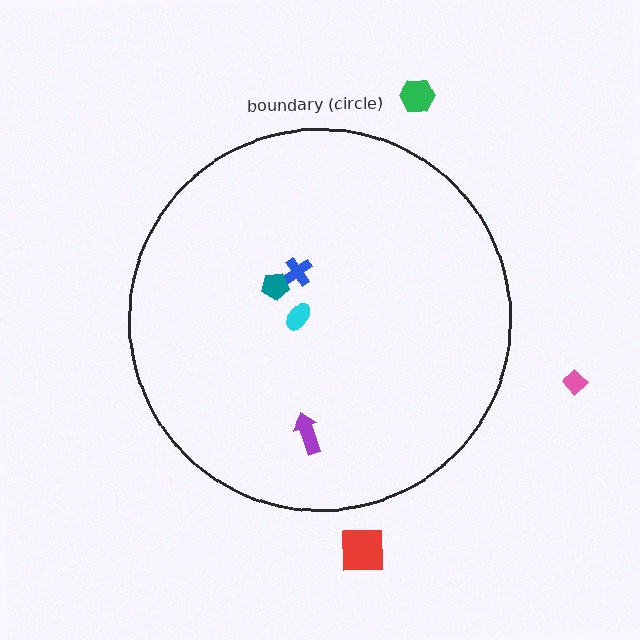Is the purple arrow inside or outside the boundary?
Inside.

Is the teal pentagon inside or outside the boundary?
Inside.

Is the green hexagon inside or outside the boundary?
Outside.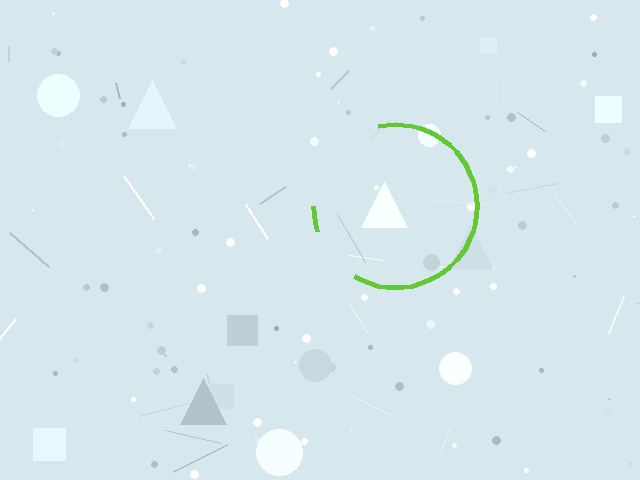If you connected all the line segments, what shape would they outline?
They would outline a circle.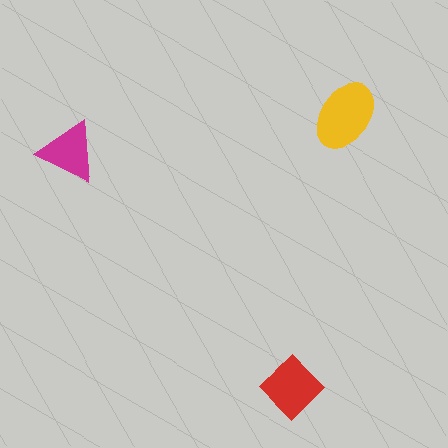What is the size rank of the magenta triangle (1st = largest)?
3rd.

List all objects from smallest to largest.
The magenta triangle, the red diamond, the yellow ellipse.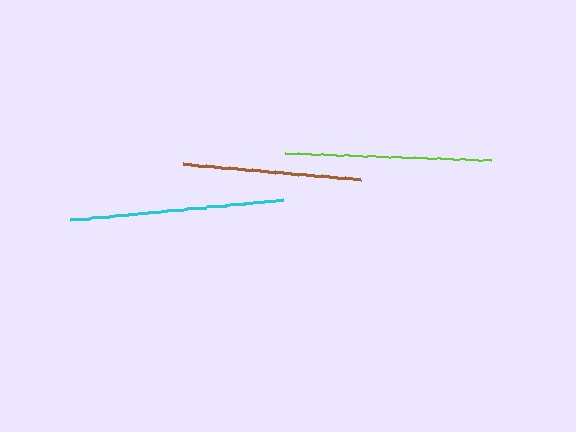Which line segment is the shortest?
The brown line is the shortest at approximately 179 pixels.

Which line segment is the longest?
The cyan line is the longest at approximately 214 pixels.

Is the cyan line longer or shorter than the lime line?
The cyan line is longer than the lime line.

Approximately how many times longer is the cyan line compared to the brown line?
The cyan line is approximately 1.2 times the length of the brown line.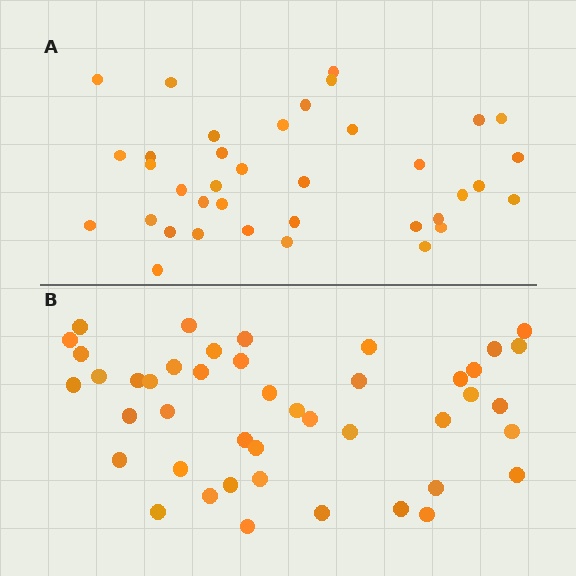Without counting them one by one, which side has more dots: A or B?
Region B (the bottom region) has more dots.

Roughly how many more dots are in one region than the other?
Region B has roughly 8 or so more dots than region A.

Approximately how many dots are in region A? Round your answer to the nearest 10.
About 40 dots. (The exact count is 37, which rounds to 40.)